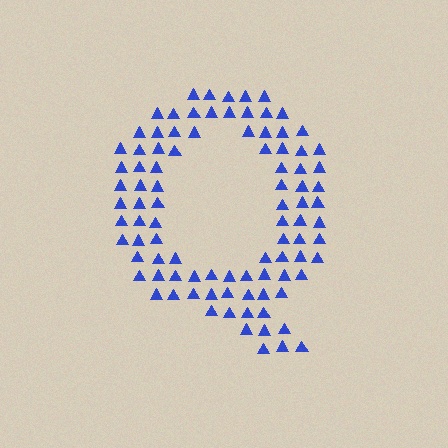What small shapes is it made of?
It is made of small triangles.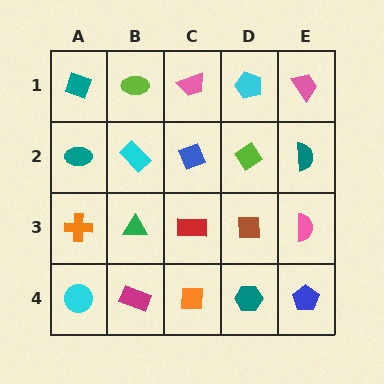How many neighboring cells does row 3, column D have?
4.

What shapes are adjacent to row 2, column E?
A pink trapezoid (row 1, column E), a pink semicircle (row 3, column E), a lime diamond (row 2, column D).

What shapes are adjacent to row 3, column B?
A cyan rectangle (row 2, column B), a magenta rectangle (row 4, column B), an orange cross (row 3, column A), a red rectangle (row 3, column C).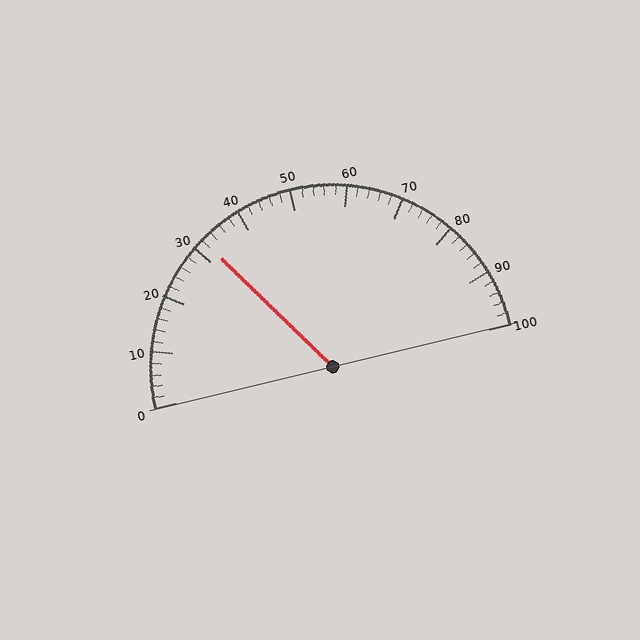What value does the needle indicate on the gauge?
The needle indicates approximately 32.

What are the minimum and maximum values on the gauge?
The gauge ranges from 0 to 100.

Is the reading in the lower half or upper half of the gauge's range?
The reading is in the lower half of the range (0 to 100).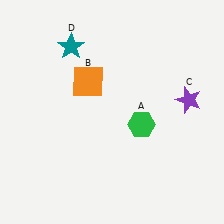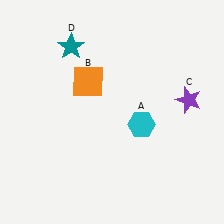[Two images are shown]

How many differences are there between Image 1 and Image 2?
There is 1 difference between the two images.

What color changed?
The hexagon (A) changed from green in Image 1 to cyan in Image 2.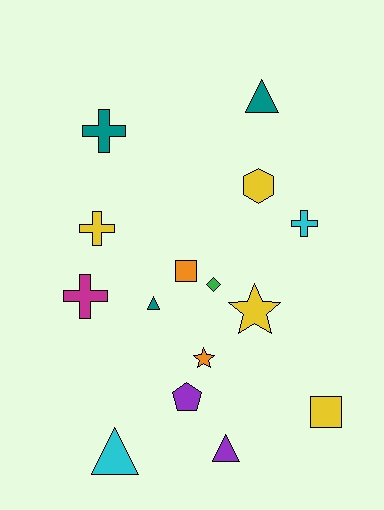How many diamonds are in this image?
There is 1 diamond.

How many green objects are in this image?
There is 1 green object.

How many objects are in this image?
There are 15 objects.